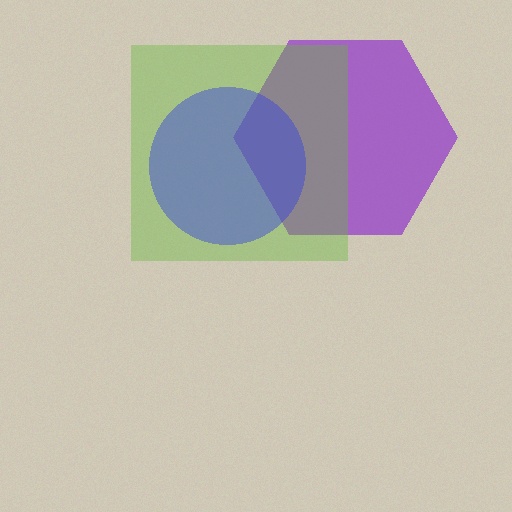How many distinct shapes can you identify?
There are 3 distinct shapes: a purple hexagon, a lime square, a blue circle.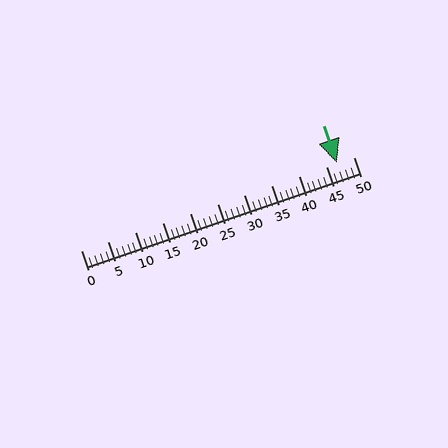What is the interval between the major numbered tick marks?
The major tick marks are spaced 5 units apart.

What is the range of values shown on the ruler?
The ruler shows values from 0 to 50.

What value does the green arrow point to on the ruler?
The green arrow points to approximately 47.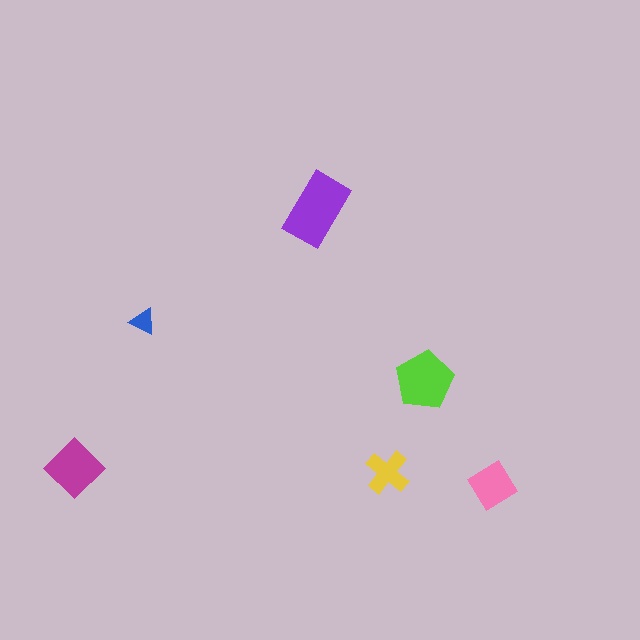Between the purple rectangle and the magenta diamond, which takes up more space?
The purple rectangle.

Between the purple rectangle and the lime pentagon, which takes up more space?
The purple rectangle.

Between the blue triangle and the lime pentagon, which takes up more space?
The lime pentagon.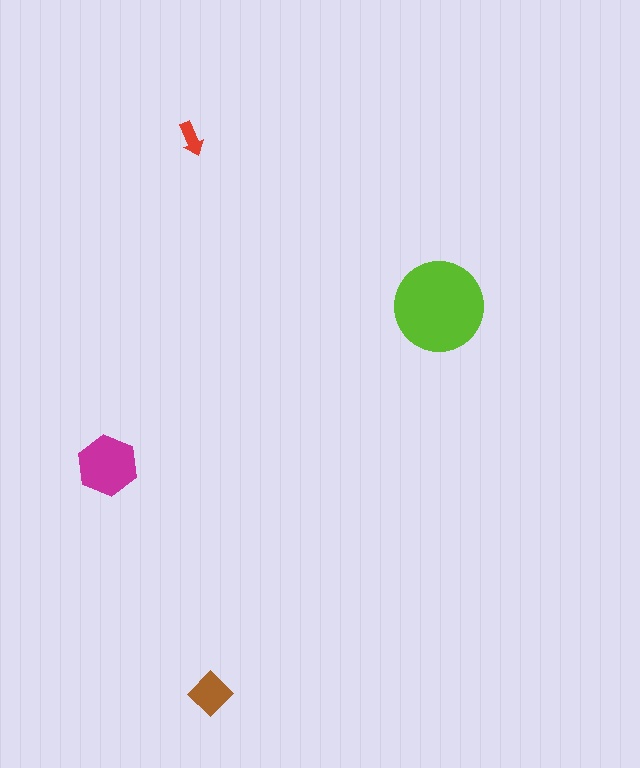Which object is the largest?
The lime circle.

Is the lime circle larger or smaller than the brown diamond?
Larger.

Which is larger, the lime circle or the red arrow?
The lime circle.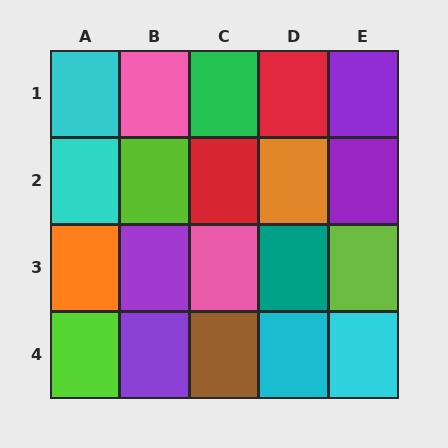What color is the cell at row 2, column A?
Cyan.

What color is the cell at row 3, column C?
Pink.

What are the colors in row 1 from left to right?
Cyan, pink, green, red, purple.